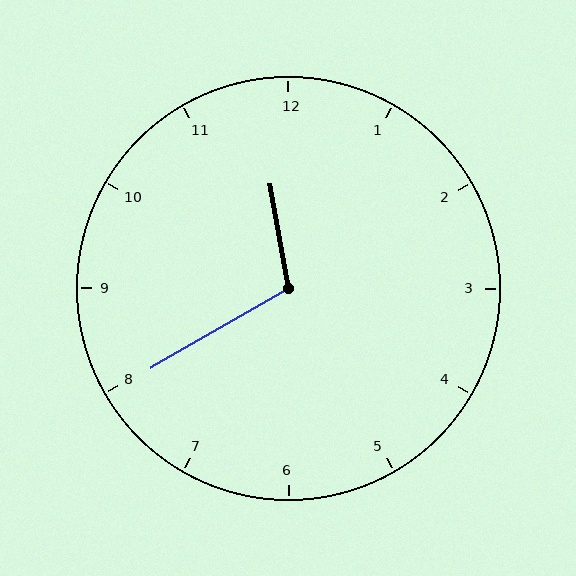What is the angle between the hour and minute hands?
Approximately 110 degrees.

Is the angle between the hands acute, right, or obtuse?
It is obtuse.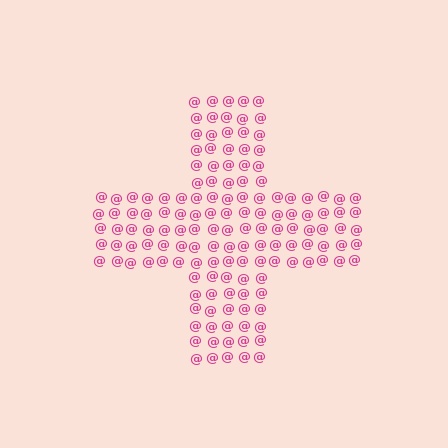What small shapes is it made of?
It is made of small at signs.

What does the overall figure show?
The overall figure shows a cross.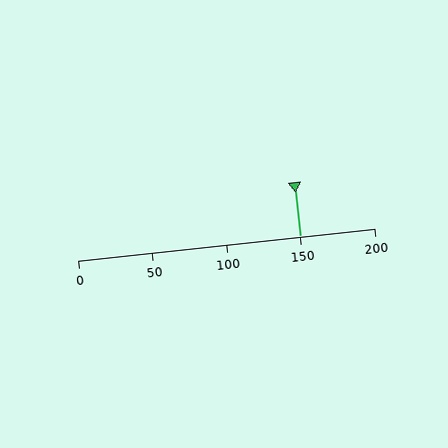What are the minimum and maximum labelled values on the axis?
The axis runs from 0 to 200.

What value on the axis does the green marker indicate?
The marker indicates approximately 150.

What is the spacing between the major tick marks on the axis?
The major ticks are spaced 50 apart.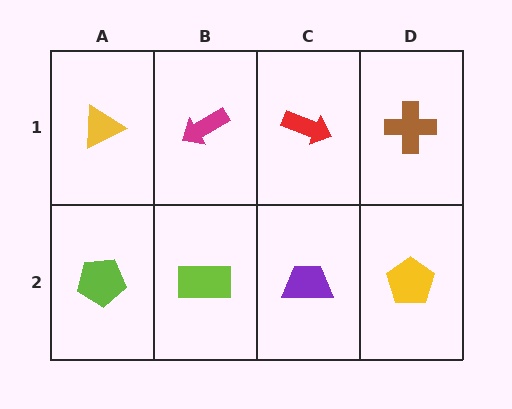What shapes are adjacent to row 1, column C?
A purple trapezoid (row 2, column C), a magenta arrow (row 1, column B), a brown cross (row 1, column D).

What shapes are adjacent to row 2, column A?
A yellow triangle (row 1, column A), a lime rectangle (row 2, column B).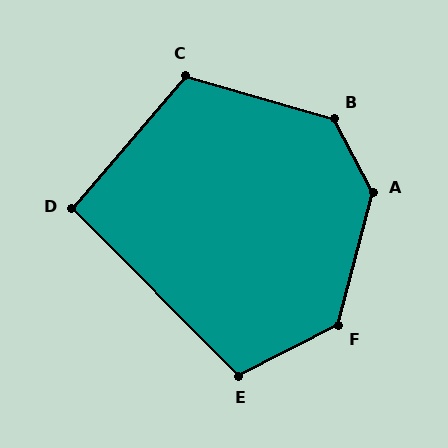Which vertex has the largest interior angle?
A, at approximately 137 degrees.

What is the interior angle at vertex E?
Approximately 108 degrees (obtuse).